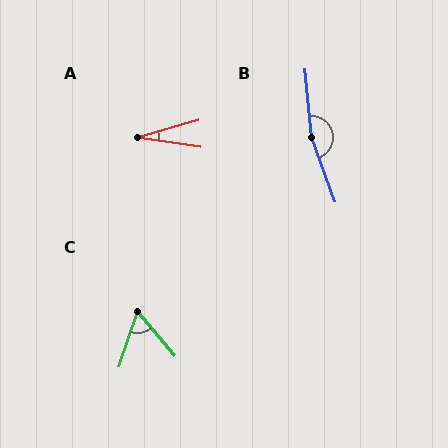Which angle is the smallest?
A, at approximately 24 degrees.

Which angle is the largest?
B, at approximately 165 degrees.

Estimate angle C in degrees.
Approximately 59 degrees.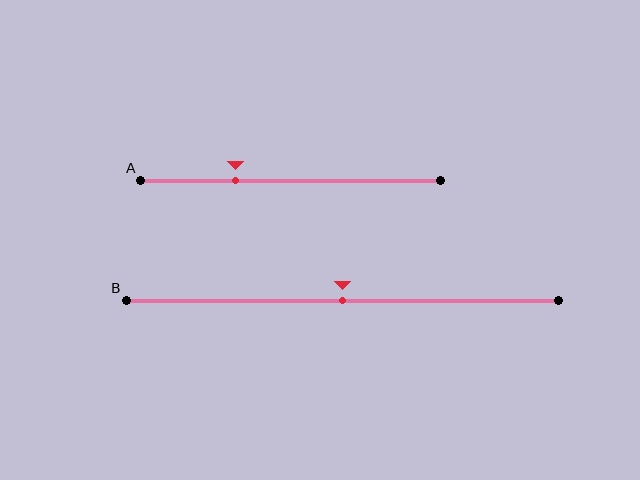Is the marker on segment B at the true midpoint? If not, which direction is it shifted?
Yes, the marker on segment B is at the true midpoint.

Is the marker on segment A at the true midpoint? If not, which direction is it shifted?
No, the marker on segment A is shifted to the left by about 19% of the segment length.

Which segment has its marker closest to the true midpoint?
Segment B has its marker closest to the true midpoint.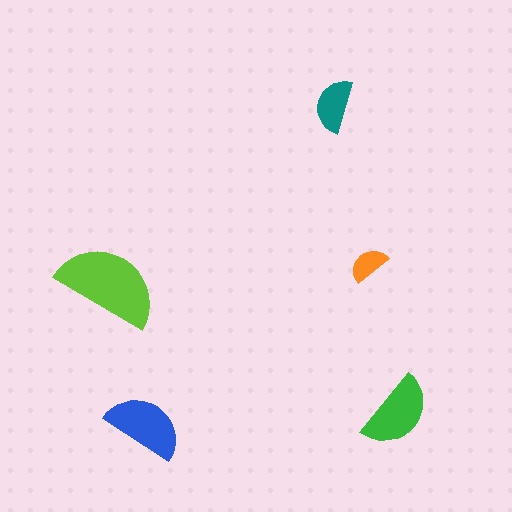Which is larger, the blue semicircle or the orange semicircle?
The blue one.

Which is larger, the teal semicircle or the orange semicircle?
The teal one.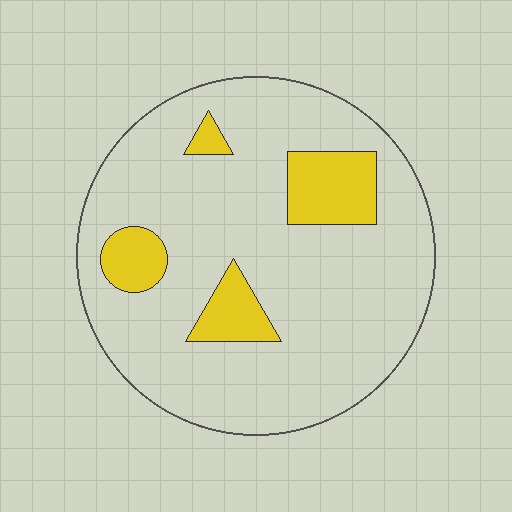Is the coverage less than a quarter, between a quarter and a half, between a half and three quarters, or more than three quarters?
Less than a quarter.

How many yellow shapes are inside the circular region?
4.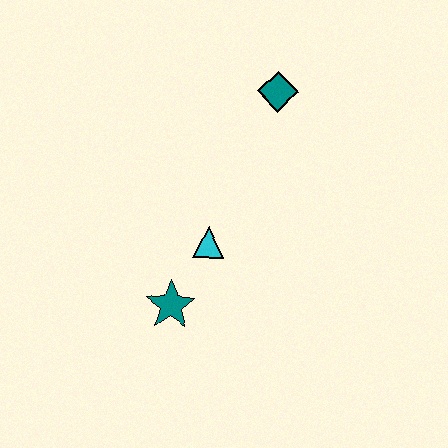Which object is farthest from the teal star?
The teal diamond is farthest from the teal star.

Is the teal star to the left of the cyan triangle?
Yes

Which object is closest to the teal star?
The cyan triangle is closest to the teal star.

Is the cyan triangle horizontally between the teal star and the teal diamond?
Yes